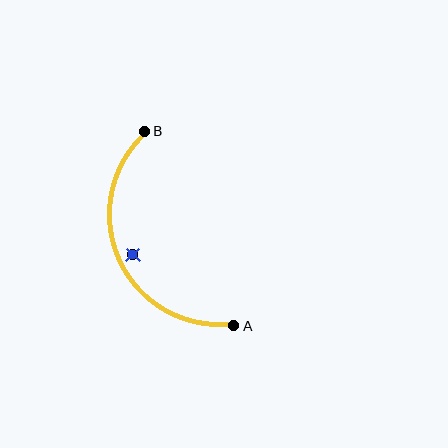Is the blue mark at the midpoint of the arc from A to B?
No — the blue mark does not lie on the arc at all. It sits slightly inside the curve.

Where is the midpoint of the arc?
The arc midpoint is the point on the curve farthest from the straight line joining A and B. It sits to the left of that line.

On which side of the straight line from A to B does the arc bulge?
The arc bulges to the left of the straight line connecting A and B.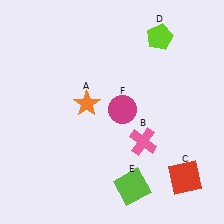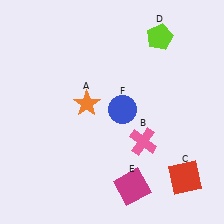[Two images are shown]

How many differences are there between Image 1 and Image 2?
There are 2 differences between the two images.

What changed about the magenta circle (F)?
In Image 1, F is magenta. In Image 2, it changed to blue.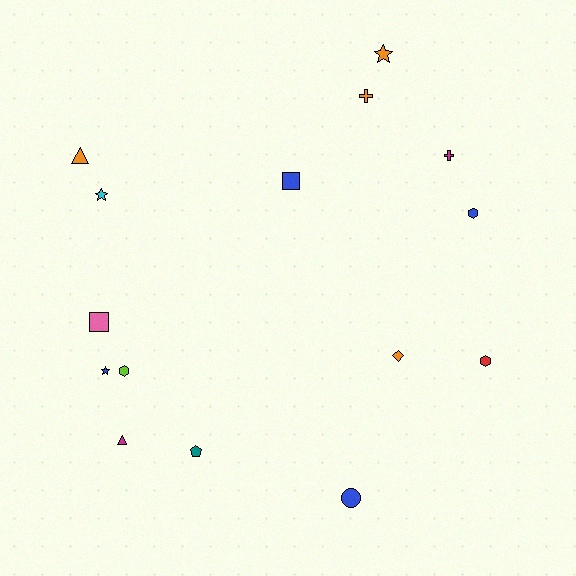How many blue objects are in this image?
There are 4 blue objects.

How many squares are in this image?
There are 2 squares.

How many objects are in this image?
There are 15 objects.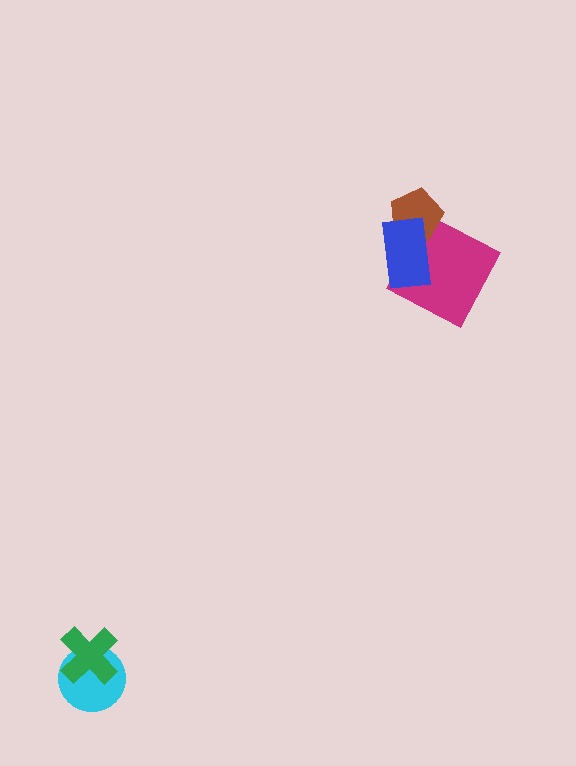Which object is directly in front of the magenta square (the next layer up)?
The brown pentagon is directly in front of the magenta square.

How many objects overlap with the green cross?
1 object overlaps with the green cross.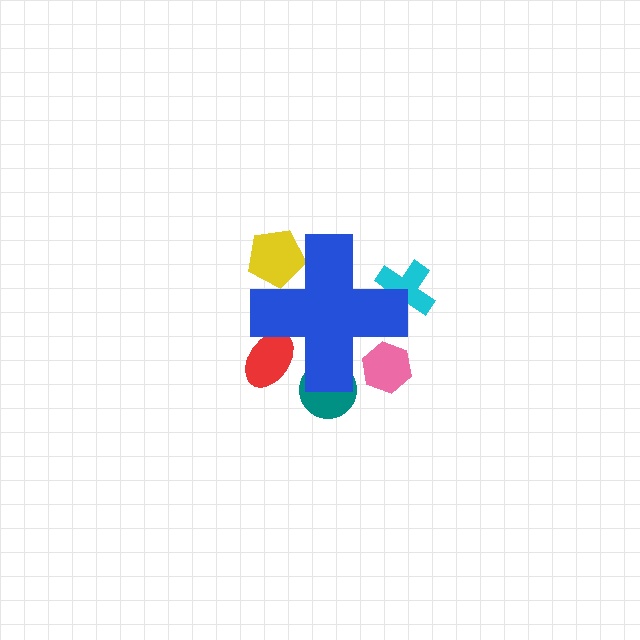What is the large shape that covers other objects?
A blue cross.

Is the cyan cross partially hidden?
Yes, the cyan cross is partially hidden behind the blue cross.